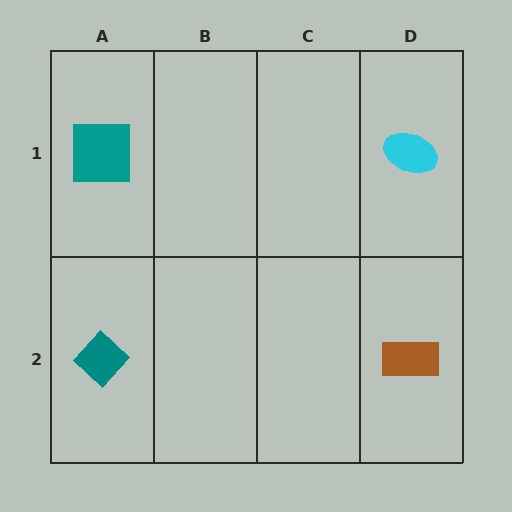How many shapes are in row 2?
2 shapes.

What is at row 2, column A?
A teal diamond.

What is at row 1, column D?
A cyan ellipse.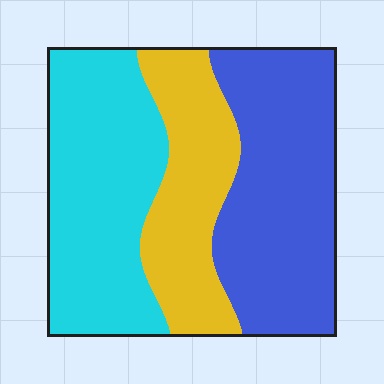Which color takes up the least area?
Yellow, at roughly 25%.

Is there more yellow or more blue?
Blue.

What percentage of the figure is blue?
Blue covers about 40% of the figure.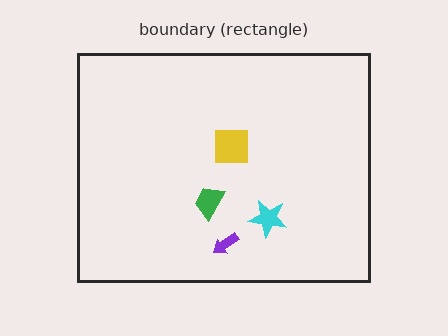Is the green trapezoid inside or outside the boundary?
Inside.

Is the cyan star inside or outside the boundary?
Inside.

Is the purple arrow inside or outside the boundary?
Inside.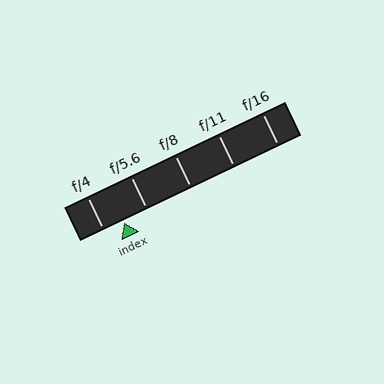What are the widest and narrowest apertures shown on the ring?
The widest aperture shown is f/4 and the narrowest is f/16.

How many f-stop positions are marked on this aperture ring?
There are 5 f-stop positions marked.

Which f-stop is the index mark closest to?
The index mark is closest to f/4.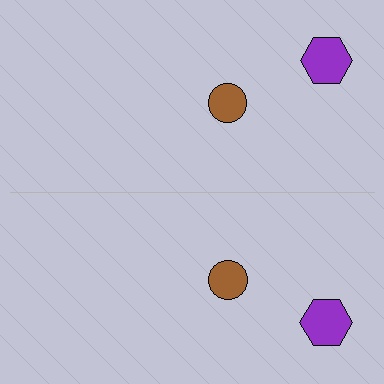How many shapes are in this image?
There are 4 shapes in this image.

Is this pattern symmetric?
Yes, this pattern has bilateral (reflection) symmetry.